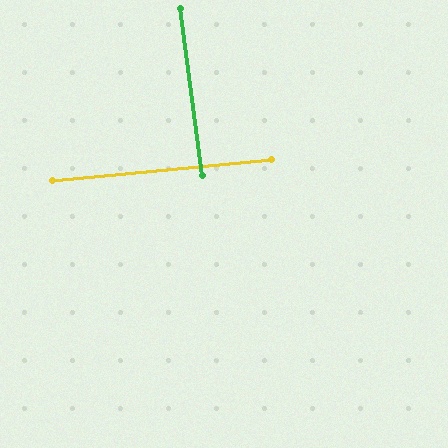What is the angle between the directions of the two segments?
Approximately 88 degrees.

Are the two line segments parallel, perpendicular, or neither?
Perpendicular — they meet at approximately 88°.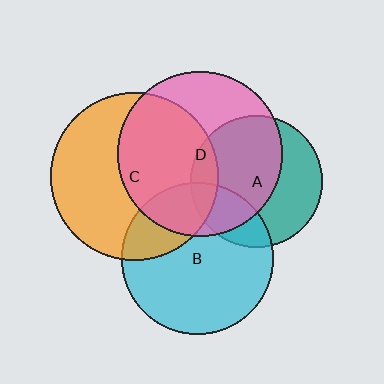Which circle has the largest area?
Circle C (orange).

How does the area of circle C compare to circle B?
Approximately 1.2 times.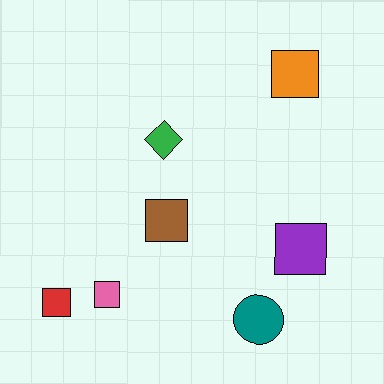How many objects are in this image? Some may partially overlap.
There are 7 objects.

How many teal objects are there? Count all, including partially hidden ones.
There is 1 teal object.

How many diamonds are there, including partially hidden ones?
There is 1 diamond.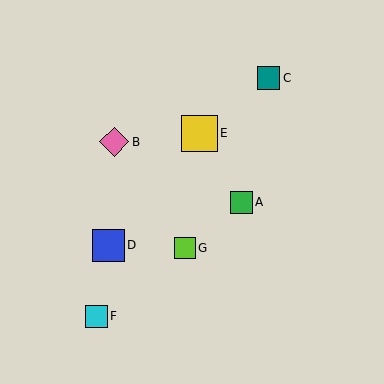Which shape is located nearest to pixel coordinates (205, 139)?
The yellow square (labeled E) at (199, 133) is nearest to that location.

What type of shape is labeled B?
Shape B is a pink diamond.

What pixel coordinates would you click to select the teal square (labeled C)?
Click at (269, 78) to select the teal square C.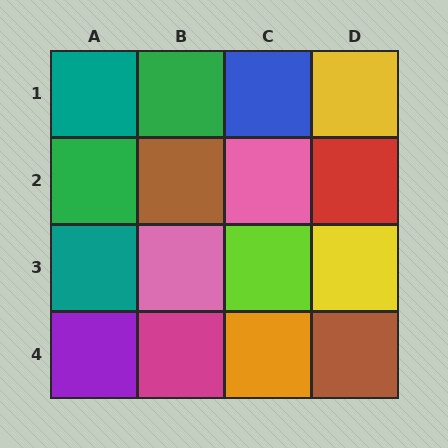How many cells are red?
1 cell is red.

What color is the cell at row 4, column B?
Magenta.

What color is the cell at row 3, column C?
Lime.